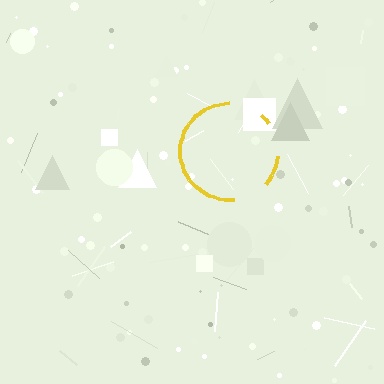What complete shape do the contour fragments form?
The contour fragments form a circle.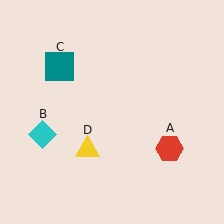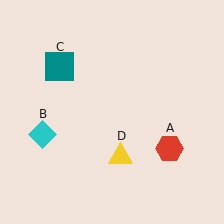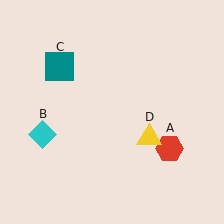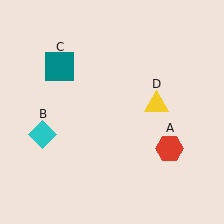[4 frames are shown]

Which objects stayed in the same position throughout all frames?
Red hexagon (object A) and cyan diamond (object B) and teal square (object C) remained stationary.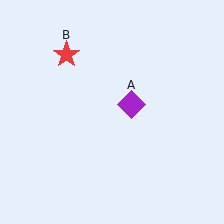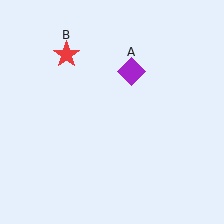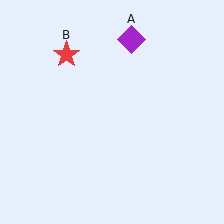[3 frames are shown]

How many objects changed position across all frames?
1 object changed position: purple diamond (object A).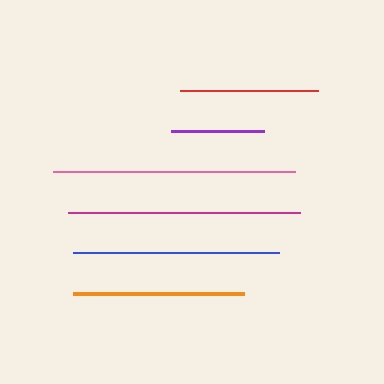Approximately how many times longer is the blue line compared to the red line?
The blue line is approximately 1.5 times the length of the red line.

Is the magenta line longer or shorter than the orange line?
The magenta line is longer than the orange line.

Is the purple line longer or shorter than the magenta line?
The magenta line is longer than the purple line.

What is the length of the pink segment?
The pink segment is approximately 242 pixels long.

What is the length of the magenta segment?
The magenta segment is approximately 231 pixels long.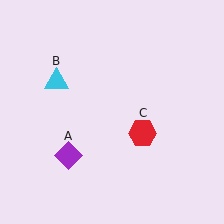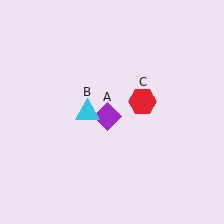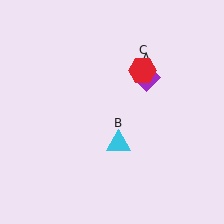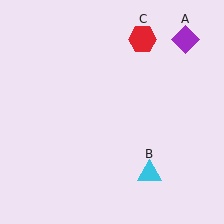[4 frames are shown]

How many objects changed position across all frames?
3 objects changed position: purple diamond (object A), cyan triangle (object B), red hexagon (object C).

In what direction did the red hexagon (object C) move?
The red hexagon (object C) moved up.